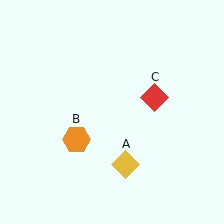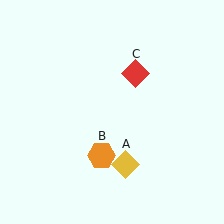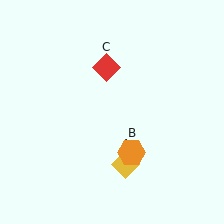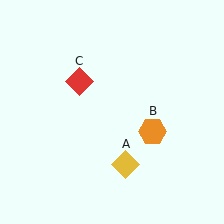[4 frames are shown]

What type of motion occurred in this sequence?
The orange hexagon (object B), red diamond (object C) rotated counterclockwise around the center of the scene.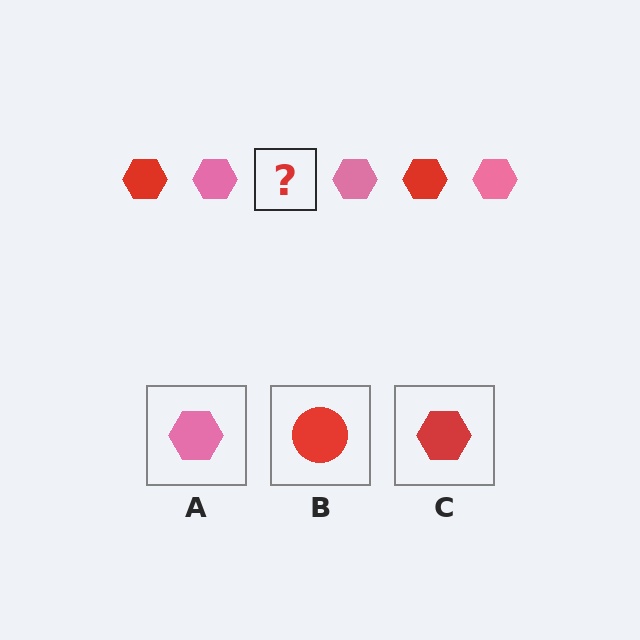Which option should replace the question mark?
Option C.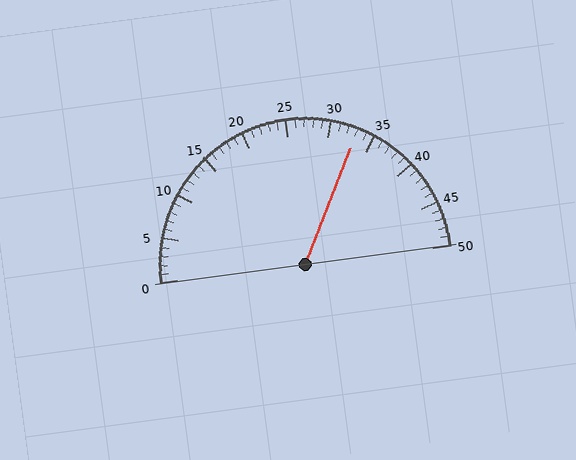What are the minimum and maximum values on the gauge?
The gauge ranges from 0 to 50.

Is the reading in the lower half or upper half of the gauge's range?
The reading is in the upper half of the range (0 to 50).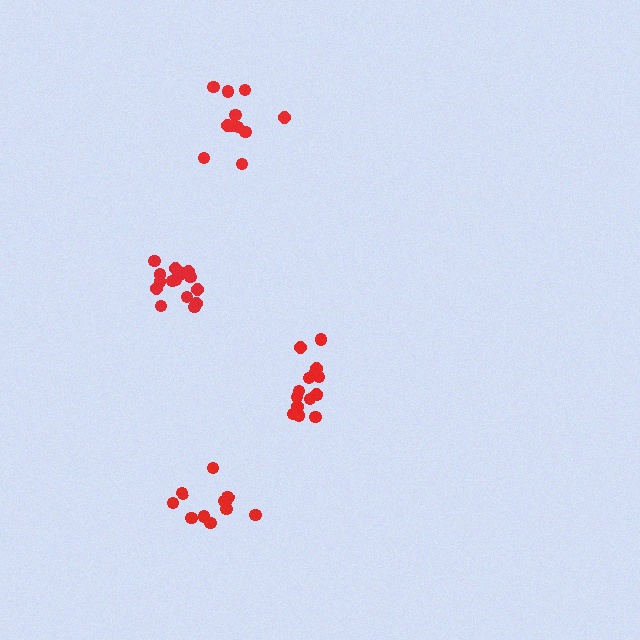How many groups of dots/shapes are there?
There are 4 groups.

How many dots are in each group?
Group 1: 11 dots, Group 2: 11 dots, Group 3: 15 dots, Group 4: 15 dots (52 total).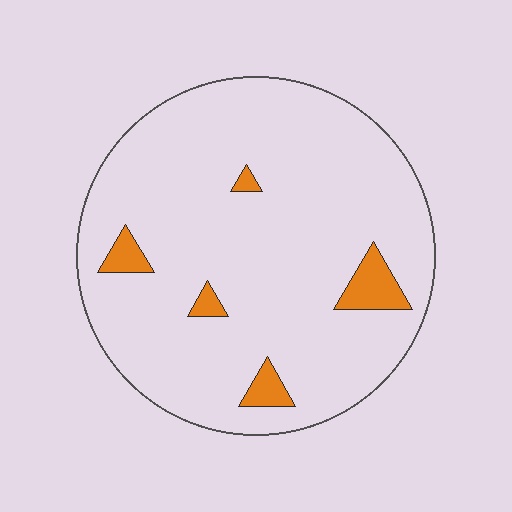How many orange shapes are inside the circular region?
5.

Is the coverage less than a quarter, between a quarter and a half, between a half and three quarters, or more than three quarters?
Less than a quarter.